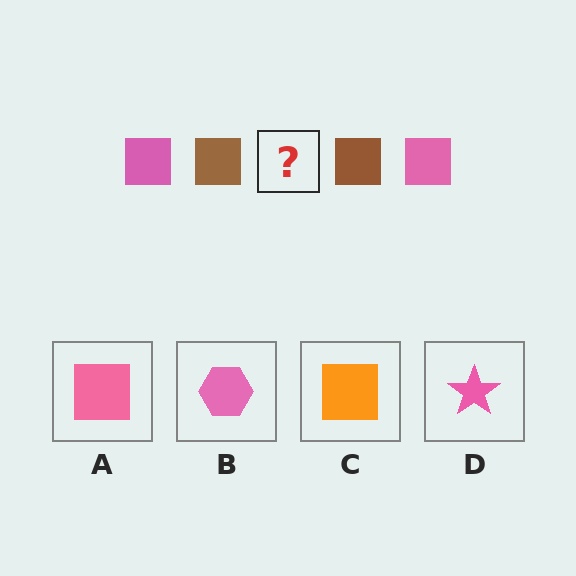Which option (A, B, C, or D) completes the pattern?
A.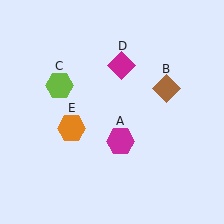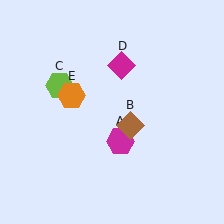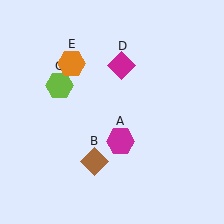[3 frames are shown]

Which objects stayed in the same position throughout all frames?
Magenta hexagon (object A) and lime hexagon (object C) and magenta diamond (object D) remained stationary.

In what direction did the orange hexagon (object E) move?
The orange hexagon (object E) moved up.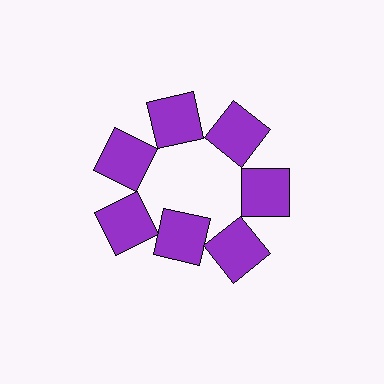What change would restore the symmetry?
The symmetry would be restored by moving it outward, back onto the ring so that all 7 squares sit at equal angles and equal distance from the center.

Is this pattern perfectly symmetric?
No. The 7 purple squares are arranged in a ring, but one element near the 6 o'clock position is pulled inward toward the center, breaking the 7-fold rotational symmetry.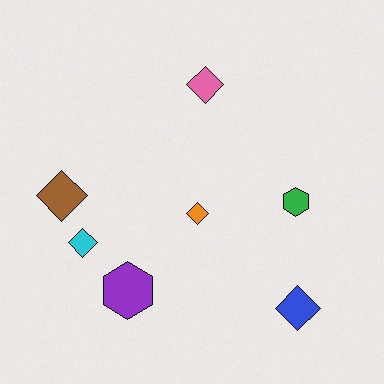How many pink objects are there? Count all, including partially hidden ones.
There is 1 pink object.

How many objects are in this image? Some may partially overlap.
There are 7 objects.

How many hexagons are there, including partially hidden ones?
There are 2 hexagons.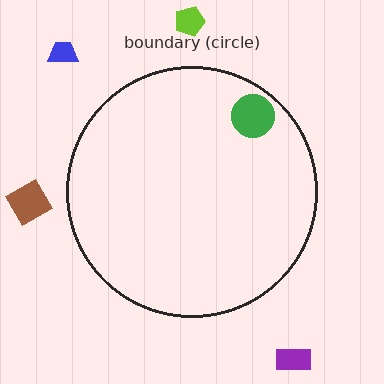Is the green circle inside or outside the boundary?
Inside.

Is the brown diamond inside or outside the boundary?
Outside.